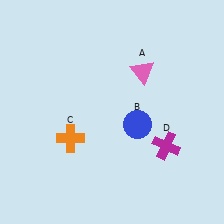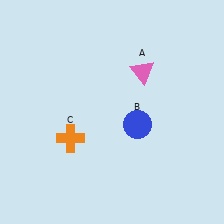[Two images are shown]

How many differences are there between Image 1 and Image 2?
There is 1 difference between the two images.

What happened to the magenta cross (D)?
The magenta cross (D) was removed in Image 2. It was in the bottom-right area of Image 1.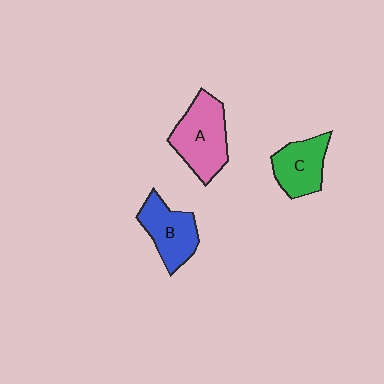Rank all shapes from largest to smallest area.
From largest to smallest: A (pink), B (blue), C (green).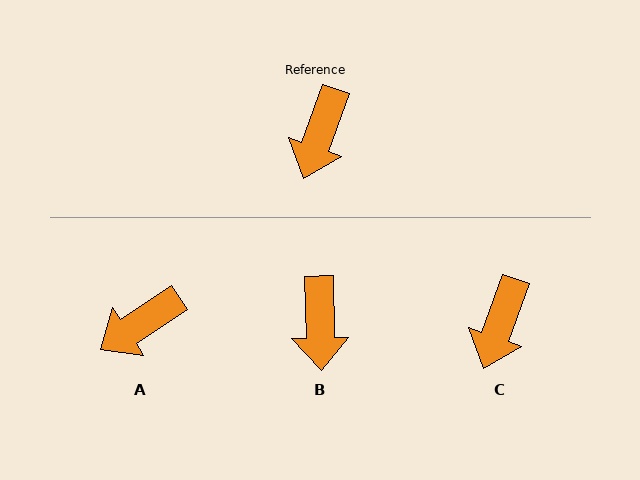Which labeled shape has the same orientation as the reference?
C.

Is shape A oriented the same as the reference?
No, it is off by about 36 degrees.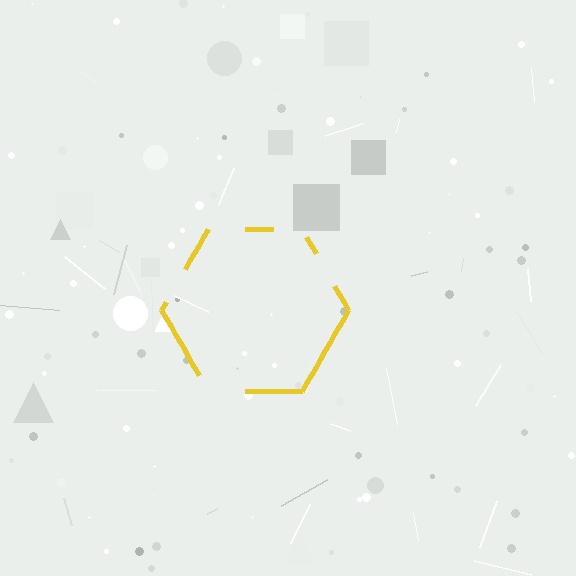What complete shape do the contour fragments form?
The contour fragments form a hexagon.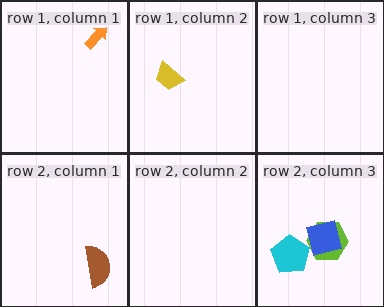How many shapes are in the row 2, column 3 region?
3.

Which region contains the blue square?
The row 2, column 3 region.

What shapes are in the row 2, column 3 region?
The lime hexagon, the cyan pentagon, the blue square.